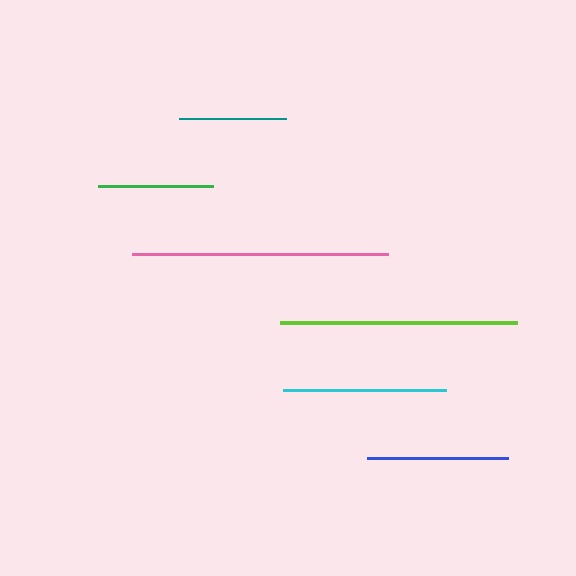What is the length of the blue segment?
The blue segment is approximately 140 pixels long.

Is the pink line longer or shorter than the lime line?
The pink line is longer than the lime line.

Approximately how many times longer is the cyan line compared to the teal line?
The cyan line is approximately 1.5 times the length of the teal line.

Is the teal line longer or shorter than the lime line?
The lime line is longer than the teal line.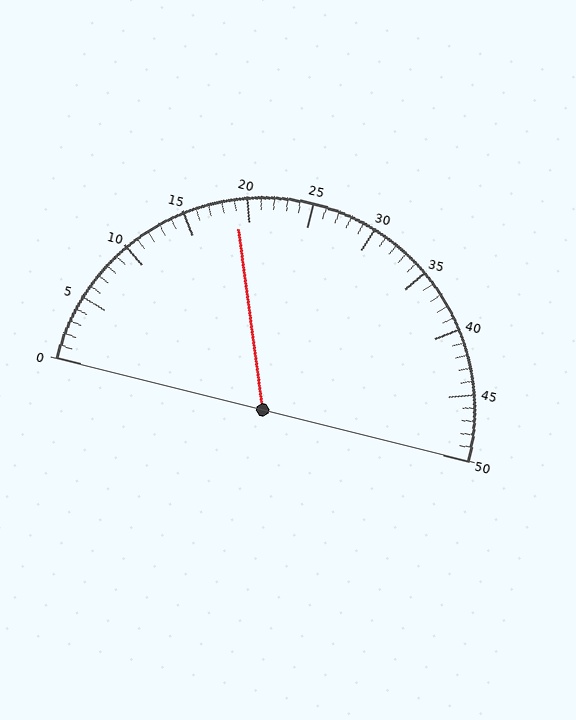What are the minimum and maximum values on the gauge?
The gauge ranges from 0 to 50.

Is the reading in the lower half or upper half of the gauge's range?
The reading is in the lower half of the range (0 to 50).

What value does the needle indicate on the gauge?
The needle indicates approximately 19.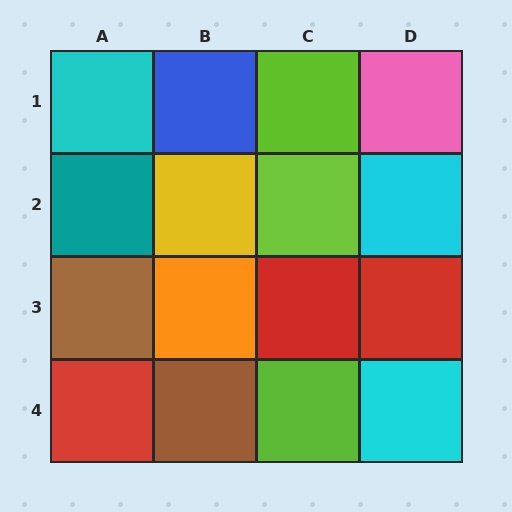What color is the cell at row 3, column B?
Orange.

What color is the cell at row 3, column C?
Red.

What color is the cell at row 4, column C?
Lime.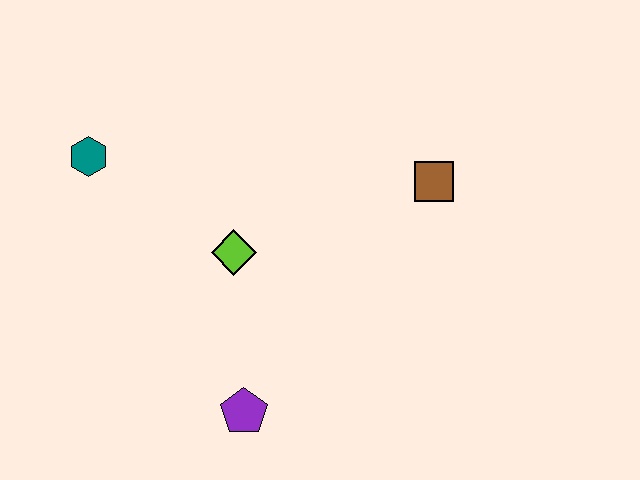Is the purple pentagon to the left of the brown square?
Yes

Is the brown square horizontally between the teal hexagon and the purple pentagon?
No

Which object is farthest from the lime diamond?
The brown square is farthest from the lime diamond.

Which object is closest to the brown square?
The lime diamond is closest to the brown square.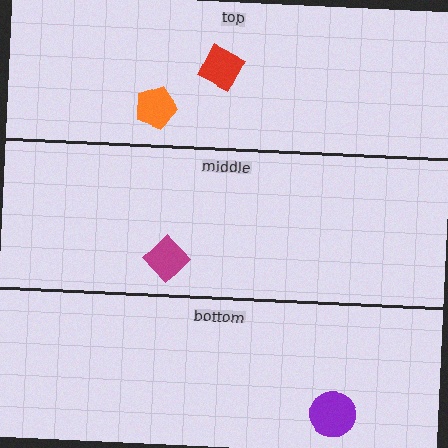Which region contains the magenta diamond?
The middle region.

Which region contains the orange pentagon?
The top region.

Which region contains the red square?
The top region.